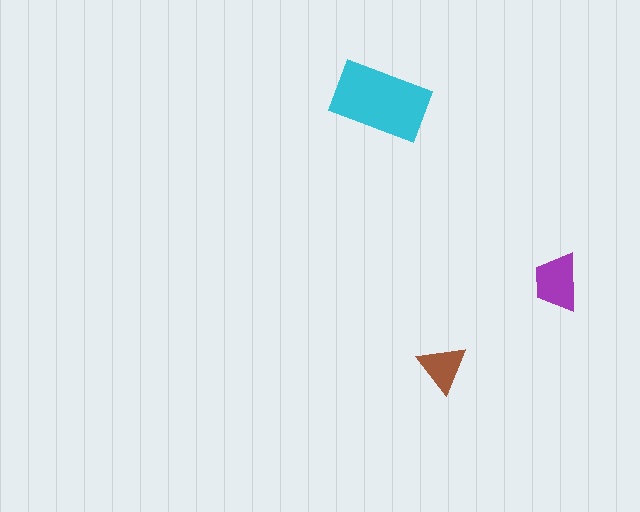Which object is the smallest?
The brown triangle.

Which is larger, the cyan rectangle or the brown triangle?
The cyan rectangle.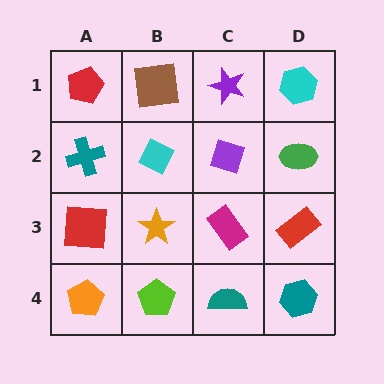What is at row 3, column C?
A magenta rectangle.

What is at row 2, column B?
A cyan diamond.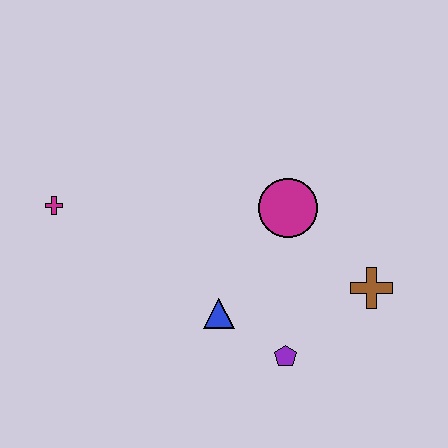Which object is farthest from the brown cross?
The magenta cross is farthest from the brown cross.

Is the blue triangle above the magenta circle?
No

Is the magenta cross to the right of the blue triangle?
No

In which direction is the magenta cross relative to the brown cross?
The magenta cross is to the left of the brown cross.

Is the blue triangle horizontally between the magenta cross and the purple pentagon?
Yes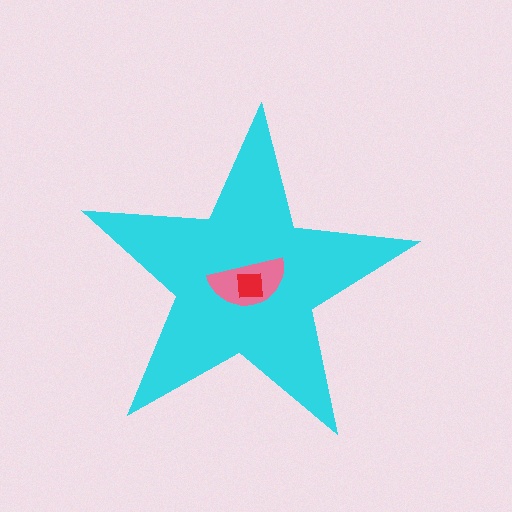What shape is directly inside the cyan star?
The pink semicircle.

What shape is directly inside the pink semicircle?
The red square.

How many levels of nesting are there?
3.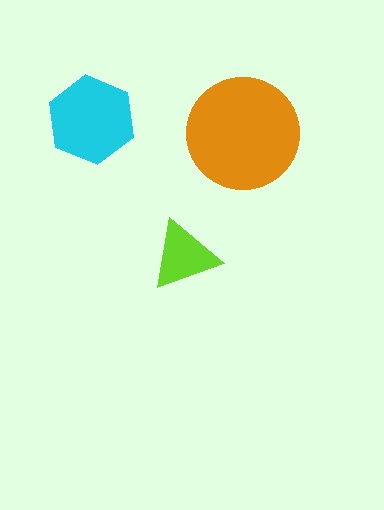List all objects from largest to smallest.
The orange circle, the cyan hexagon, the lime triangle.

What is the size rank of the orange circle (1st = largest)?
1st.